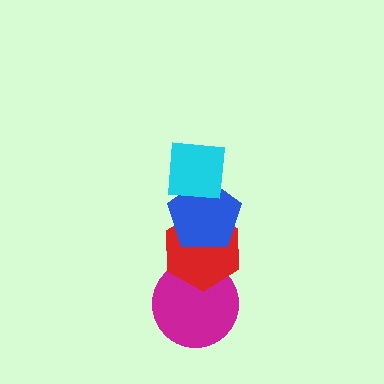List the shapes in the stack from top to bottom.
From top to bottom: the cyan square, the blue pentagon, the red hexagon, the magenta circle.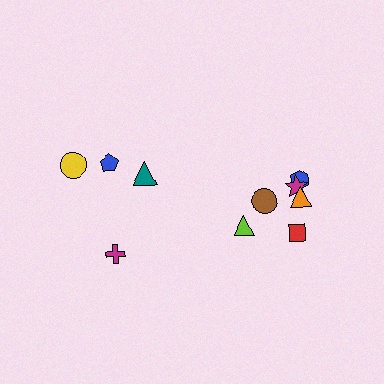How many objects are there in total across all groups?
There are 10 objects.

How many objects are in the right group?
There are 6 objects.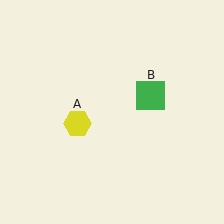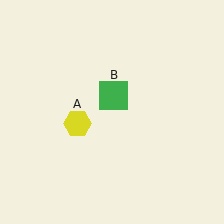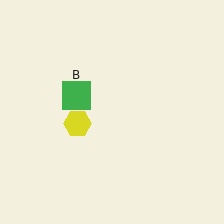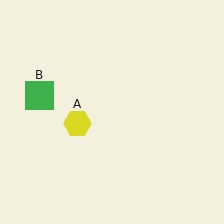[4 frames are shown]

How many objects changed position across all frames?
1 object changed position: green square (object B).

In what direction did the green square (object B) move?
The green square (object B) moved left.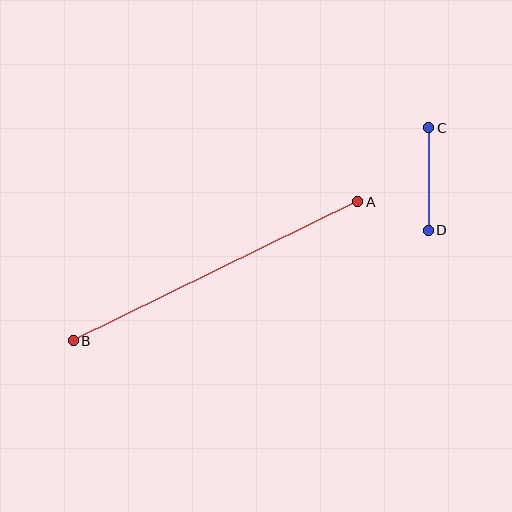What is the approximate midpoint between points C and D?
The midpoint is at approximately (429, 179) pixels.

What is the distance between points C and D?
The distance is approximately 102 pixels.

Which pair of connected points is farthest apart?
Points A and B are farthest apart.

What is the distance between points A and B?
The distance is approximately 316 pixels.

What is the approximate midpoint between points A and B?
The midpoint is at approximately (216, 271) pixels.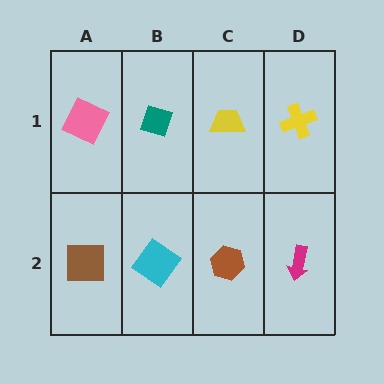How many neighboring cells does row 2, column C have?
3.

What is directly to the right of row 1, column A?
A teal diamond.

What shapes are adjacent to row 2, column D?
A yellow cross (row 1, column D), a brown hexagon (row 2, column C).